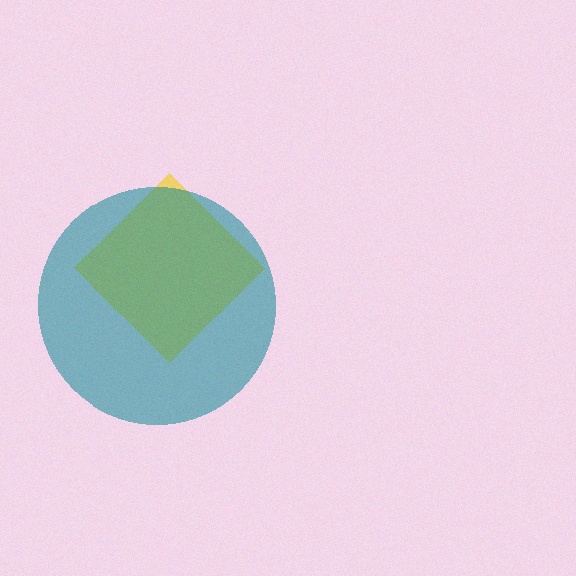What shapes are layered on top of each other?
The layered shapes are: a yellow diamond, a teal circle.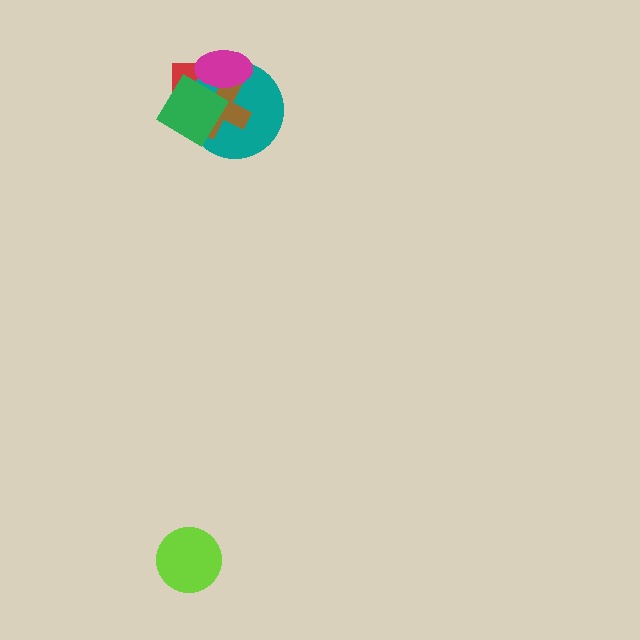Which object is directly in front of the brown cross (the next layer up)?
The magenta ellipse is directly in front of the brown cross.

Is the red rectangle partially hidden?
Yes, it is partially covered by another shape.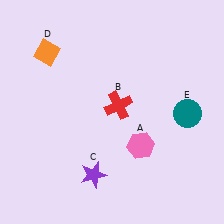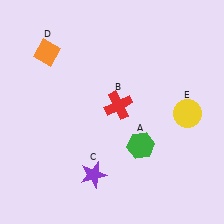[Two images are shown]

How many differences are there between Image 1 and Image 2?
There are 2 differences between the two images.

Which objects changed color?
A changed from pink to green. E changed from teal to yellow.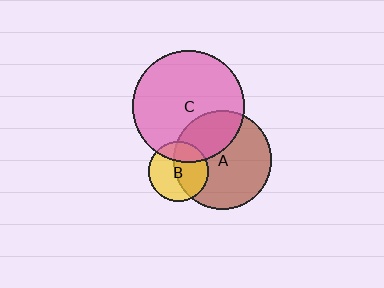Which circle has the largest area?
Circle C (pink).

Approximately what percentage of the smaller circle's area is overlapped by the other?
Approximately 50%.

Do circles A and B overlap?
Yes.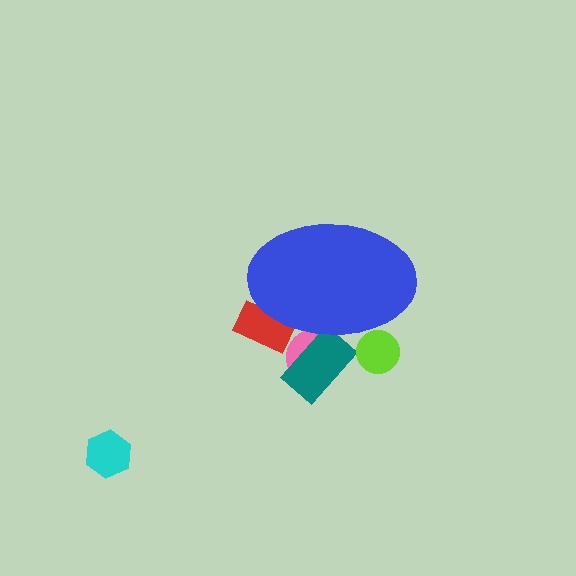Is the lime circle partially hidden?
Yes, the lime circle is partially hidden behind the blue ellipse.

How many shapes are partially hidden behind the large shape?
4 shapes are partially hidden.